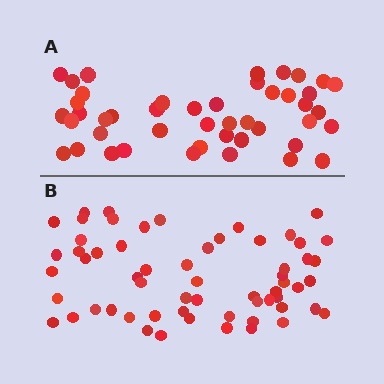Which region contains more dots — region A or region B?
Region B (the bottom region) has more dots.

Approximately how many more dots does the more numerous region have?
Region B has approximately 15 more dots than region A.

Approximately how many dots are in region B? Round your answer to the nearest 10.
About 60 dots.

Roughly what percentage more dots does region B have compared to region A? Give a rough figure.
About 35% more.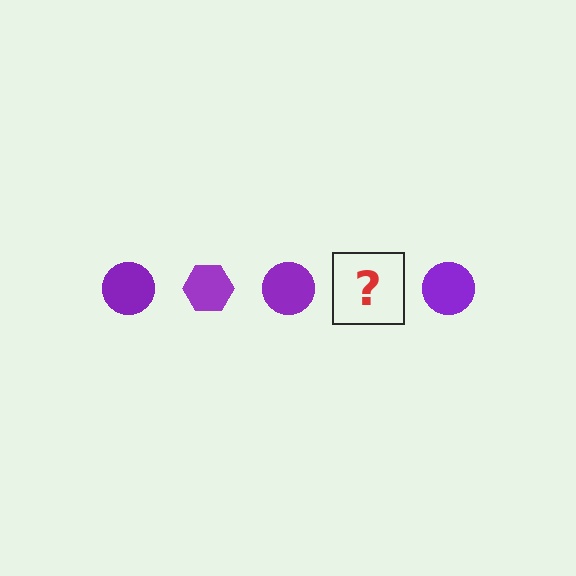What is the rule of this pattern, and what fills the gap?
The rule is that the pattern cycles through circle, hexagon shapes in purple. The gap should be filled with a purple hexagon.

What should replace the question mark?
The question mark should be replaced with a purple hexagon.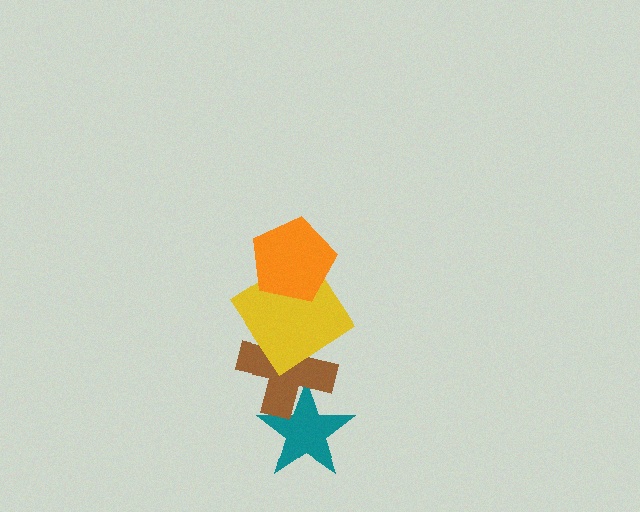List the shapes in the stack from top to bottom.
From top to bottom: the orange pentagon, the yellow diamond, the brown cross, the teal star.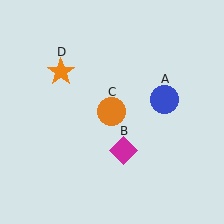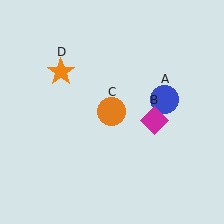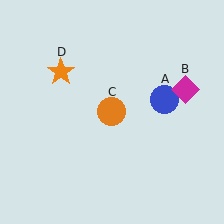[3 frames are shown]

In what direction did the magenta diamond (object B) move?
The magenta diamond (object B) moved up and to the right.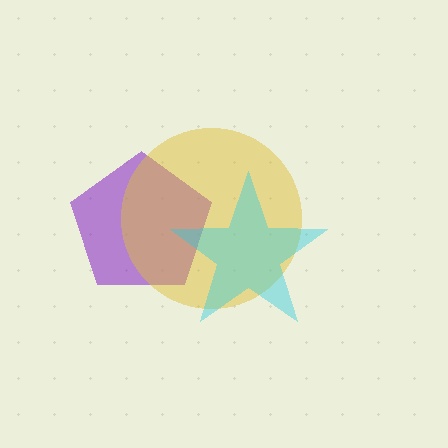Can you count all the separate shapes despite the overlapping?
Yes, there are 3 separate shapes.